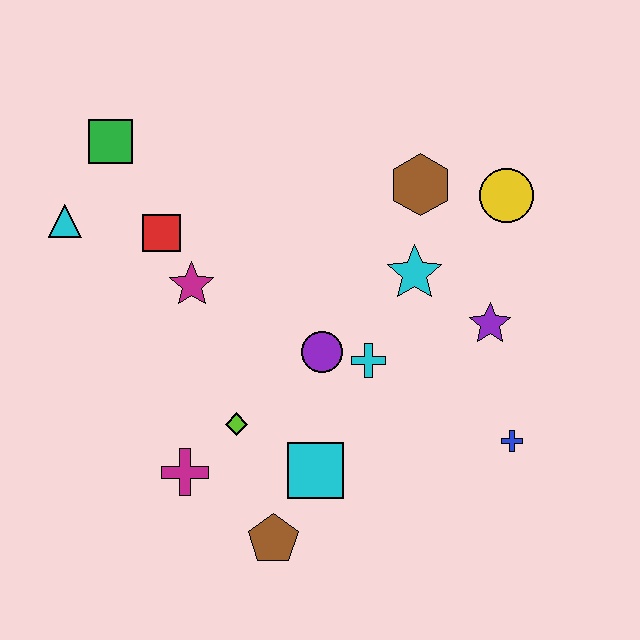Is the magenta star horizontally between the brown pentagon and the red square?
Yes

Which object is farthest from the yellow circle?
The cyan triangle is farthest from the yellow circle.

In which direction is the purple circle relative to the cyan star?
The purple circle is to the left of the cyan star.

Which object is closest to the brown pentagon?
The cyan square is closest to the brown pentagon.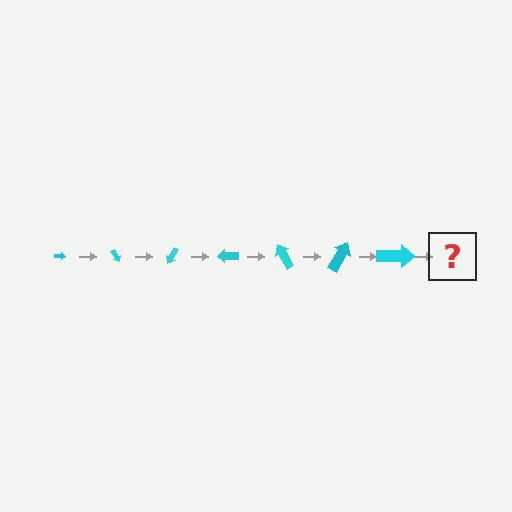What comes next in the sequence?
The next element should be an arrow, larger than the previous one and rotated 420 degrees from the start.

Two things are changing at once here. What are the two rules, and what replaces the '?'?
The two rules are that the arrow grows larger each step and it rotates 60 degrees each step. The '?' should be an arrow, larger than the previous one and rotated 420 degrees from the start.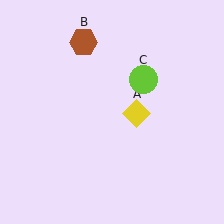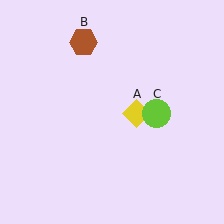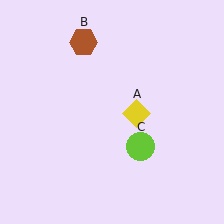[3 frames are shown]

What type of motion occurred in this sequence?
The lime circle (object C) rotated clockwise around the center of the scene.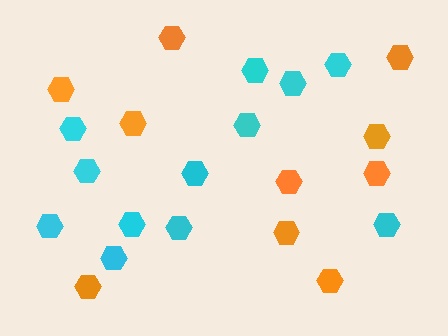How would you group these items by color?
There are 2 groups: one group of cyan hexagons (12) and one group of orange hexagons (10).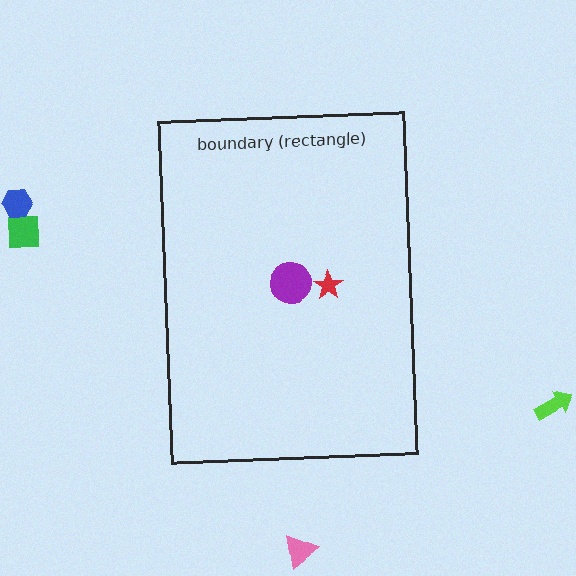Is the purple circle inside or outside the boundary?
Inside.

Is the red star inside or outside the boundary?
Inside.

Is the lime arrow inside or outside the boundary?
Outside.